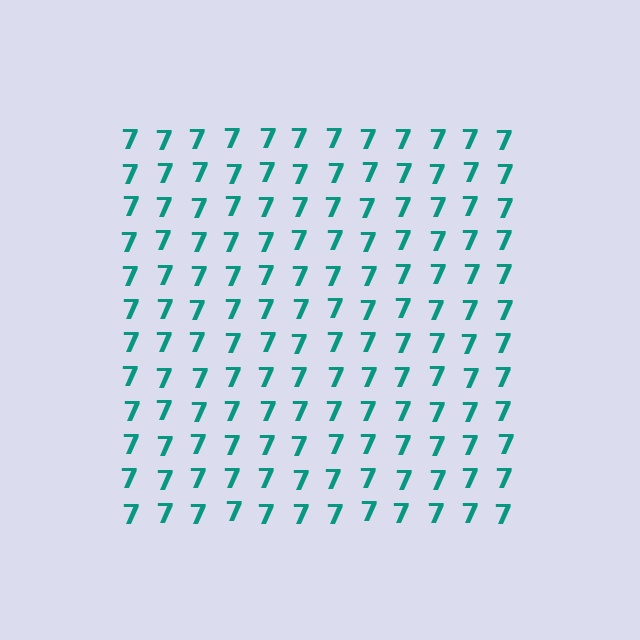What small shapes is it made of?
It is made of small digit 7's.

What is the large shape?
The large shape is a square.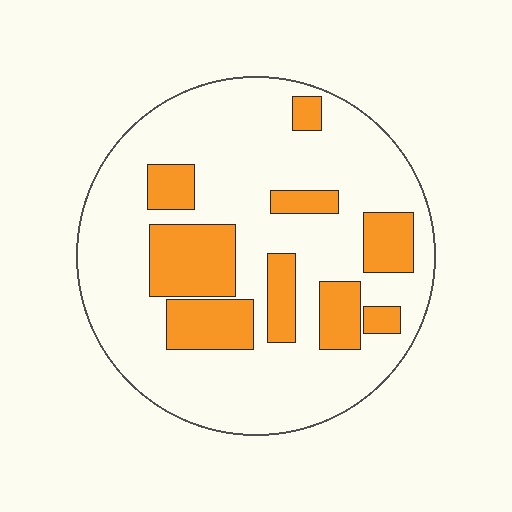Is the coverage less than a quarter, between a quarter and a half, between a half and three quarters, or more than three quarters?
Between a quarter and a half.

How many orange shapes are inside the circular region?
9.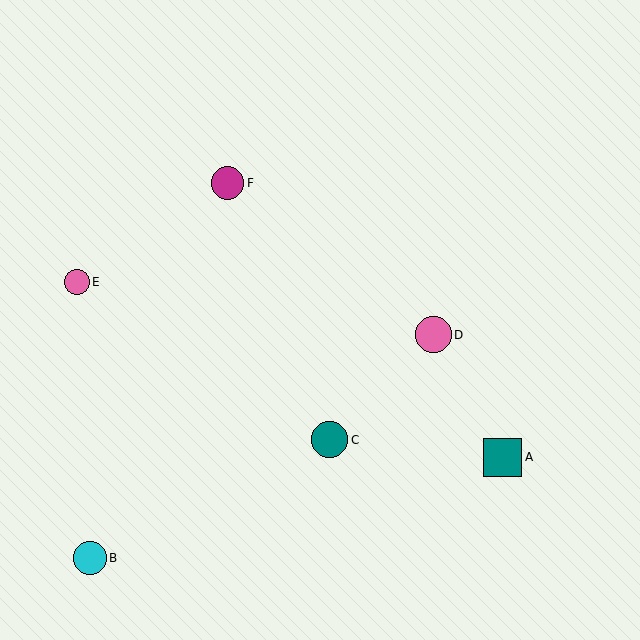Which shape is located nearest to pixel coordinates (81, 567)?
The cyan circle (labeled B) at (90, 558) is nearest to that location.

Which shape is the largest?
The teal square (labeled A) is the largest.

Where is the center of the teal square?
The center of the teal square is at (503, 457).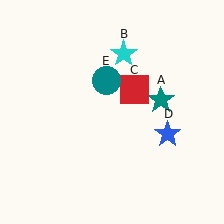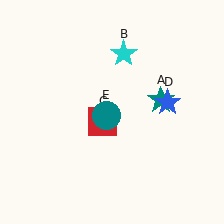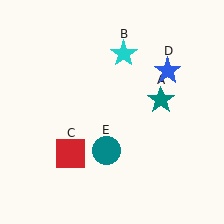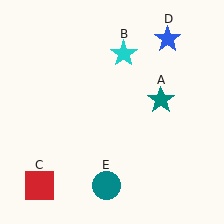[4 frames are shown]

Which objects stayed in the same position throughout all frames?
Teal star (object A) and cyan star (object B) remained stationary.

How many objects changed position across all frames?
3 objects changed position: red square (object C), blue star (object D), teal circle (object E).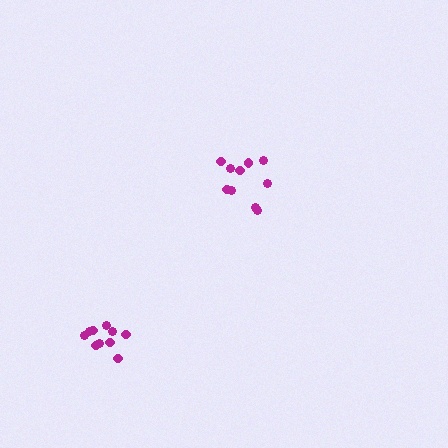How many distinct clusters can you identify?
There are 2 distinct clusters.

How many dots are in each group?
Group 1: 10 dots, Group 2: 10 dots (20 total).